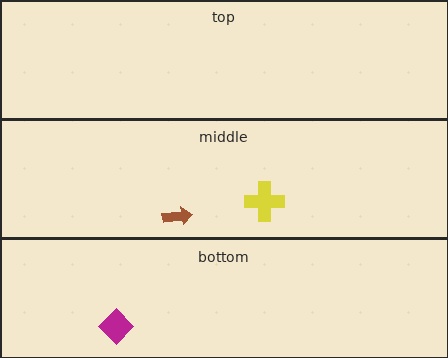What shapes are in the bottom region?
The magenta diamond.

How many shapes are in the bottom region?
1.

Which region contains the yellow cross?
The middle region.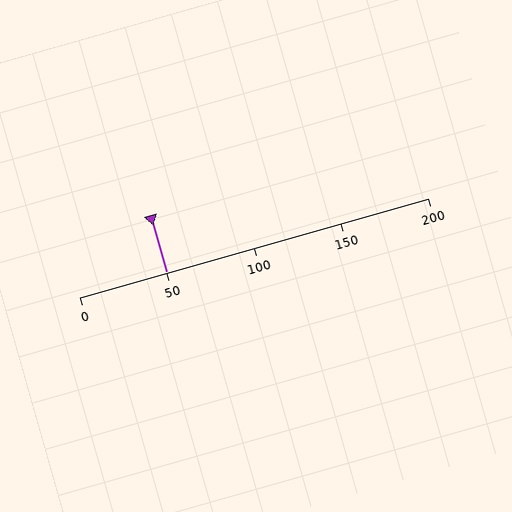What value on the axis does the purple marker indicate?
The marker indicates approximately 50.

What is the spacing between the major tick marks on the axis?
The major ticks are spaced 50 apart.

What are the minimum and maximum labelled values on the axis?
The axis runs from 0 to 200.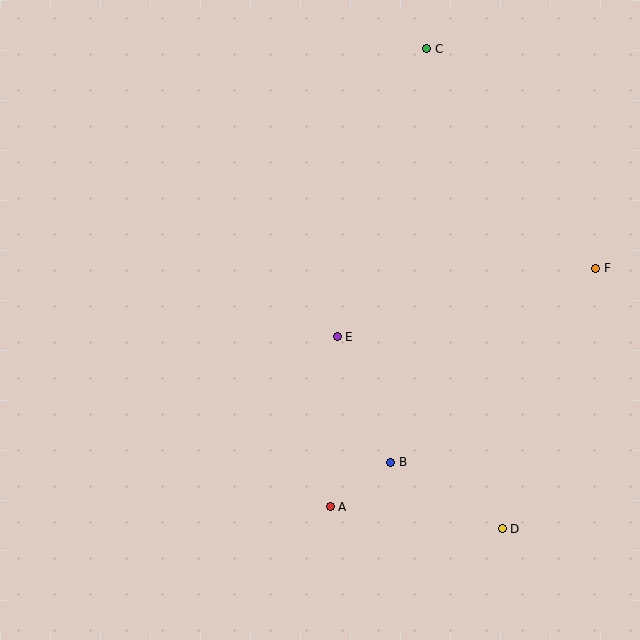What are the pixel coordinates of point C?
Point C is at (427, 49).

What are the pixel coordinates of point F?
Point F is at (596, 268).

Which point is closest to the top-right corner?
Point C is closest to the top-right corner.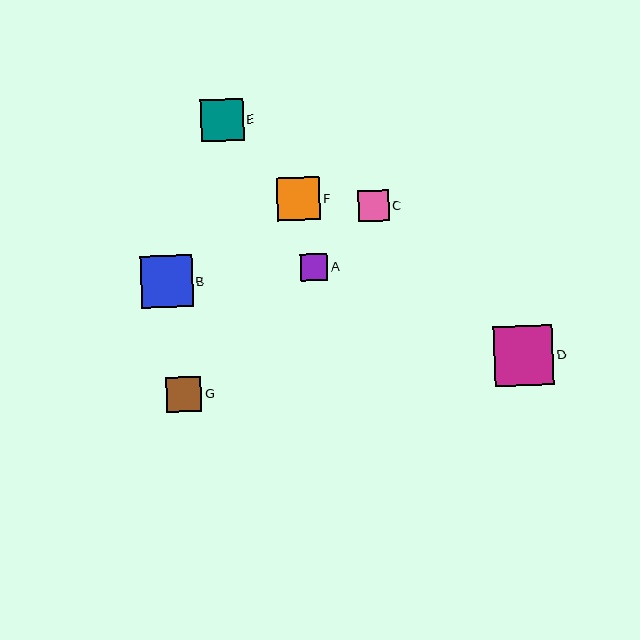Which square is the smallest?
Square A is the smallest with a size of approximately 27 pixels.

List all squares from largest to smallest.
From largest to smallest: D, B, F, E, G, C, A.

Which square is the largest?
Square D is the largest with a size of approximately 59 pixels.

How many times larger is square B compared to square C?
Square B is approximately 1.7 times the size of square C.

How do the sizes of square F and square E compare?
Square F and square E are approximately the same size.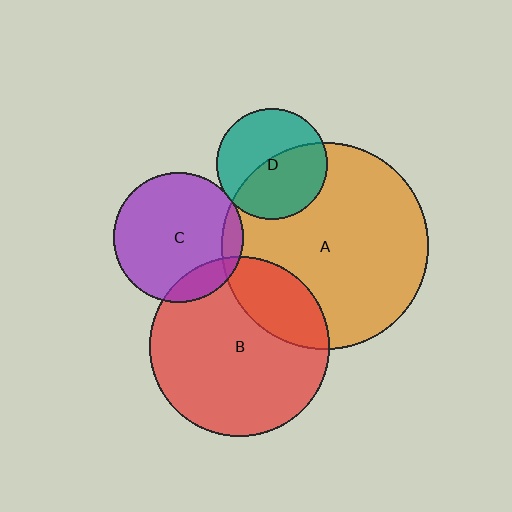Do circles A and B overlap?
Yes.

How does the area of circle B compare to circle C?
Approximately 1.9 times.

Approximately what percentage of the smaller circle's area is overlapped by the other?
Approximately 25%.